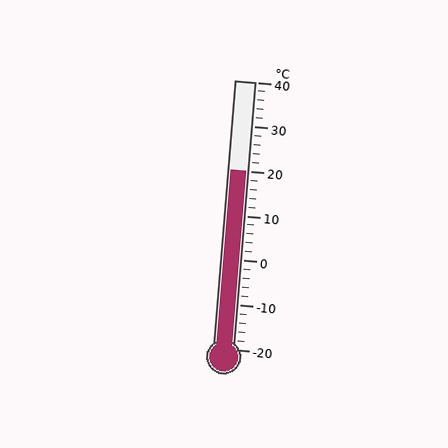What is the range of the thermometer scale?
The thermometer scale ranges from -20°C to 40°C.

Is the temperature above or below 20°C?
The temperature is at 20°C.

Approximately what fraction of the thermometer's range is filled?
The thermometer is filled to approximately 65% of its range.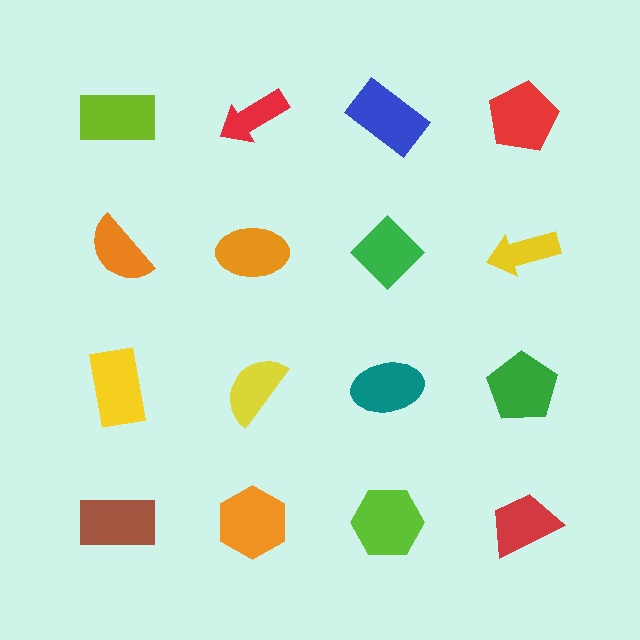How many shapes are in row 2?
4 shapes.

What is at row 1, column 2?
A red arrow.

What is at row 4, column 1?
A brown rectangle.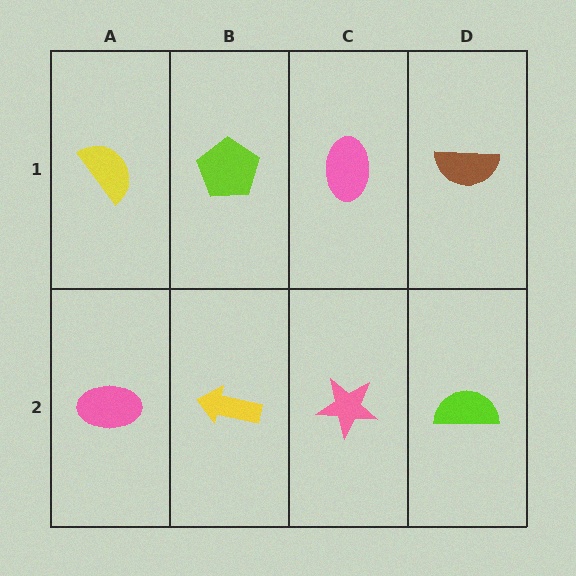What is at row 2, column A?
A pink ellipse.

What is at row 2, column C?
A pink star.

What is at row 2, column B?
A yellow arrow.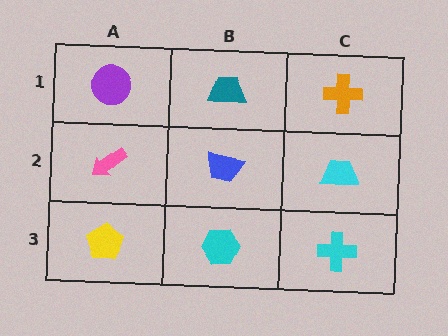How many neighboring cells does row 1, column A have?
2.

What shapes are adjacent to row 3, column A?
A pink arrow (row 2, column A), a cyan hexagon (row 3, column B).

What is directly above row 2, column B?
A teal trapezoid.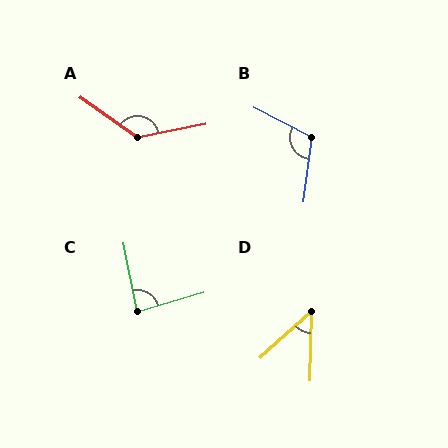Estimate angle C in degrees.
Approximately 85 degrees.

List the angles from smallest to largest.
D (47°), C (85°), B (110°), A (134°).